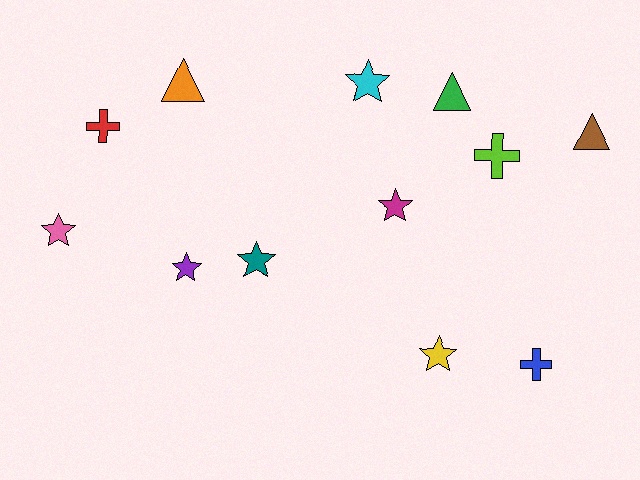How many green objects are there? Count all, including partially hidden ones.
There is 1 green object.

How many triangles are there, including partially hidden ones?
There are 3 triangles.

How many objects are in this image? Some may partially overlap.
There are 12 objects.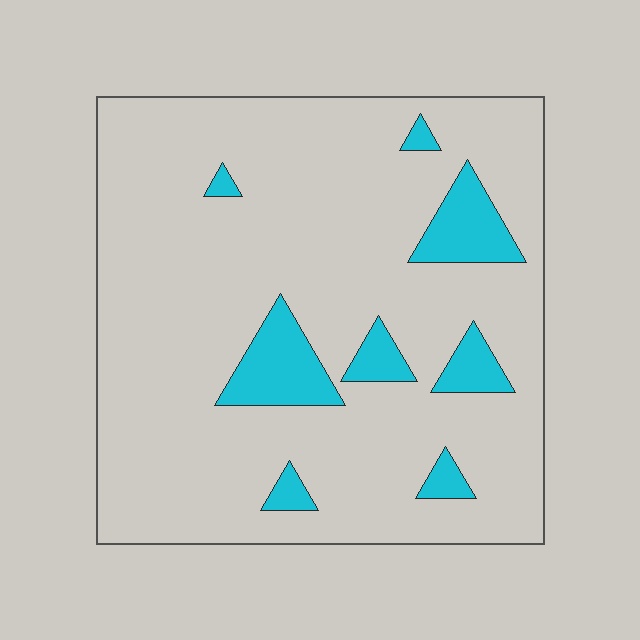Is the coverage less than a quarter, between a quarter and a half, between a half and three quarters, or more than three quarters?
Less than a quarter.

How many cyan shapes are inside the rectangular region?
8.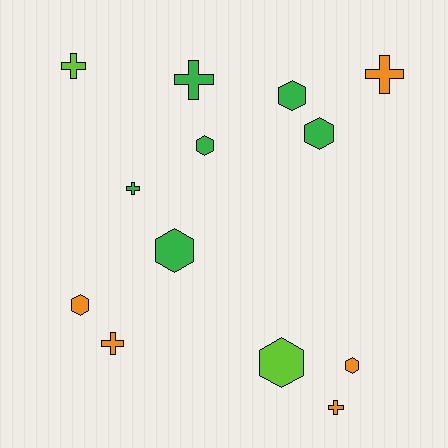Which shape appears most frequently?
Hexagon, with 7 objects.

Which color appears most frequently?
Green, with 6 objects.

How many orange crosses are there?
There are 3 orange crosses.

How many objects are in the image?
There are 13 objects.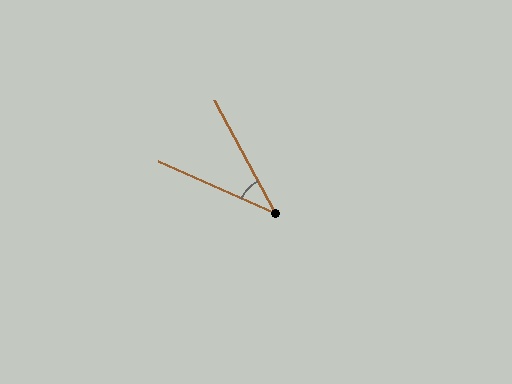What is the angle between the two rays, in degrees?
Approximately 38 degrees.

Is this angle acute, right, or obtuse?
It is acute.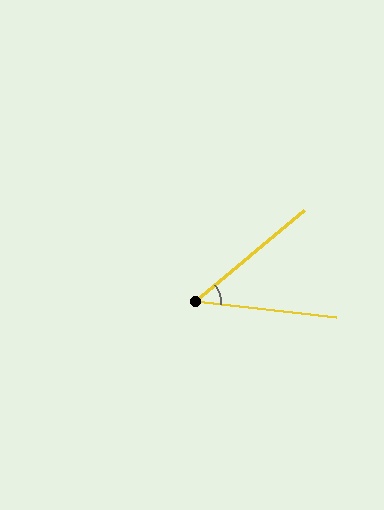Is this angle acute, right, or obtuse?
It is acute.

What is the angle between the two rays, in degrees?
Approximately 46 degrees.